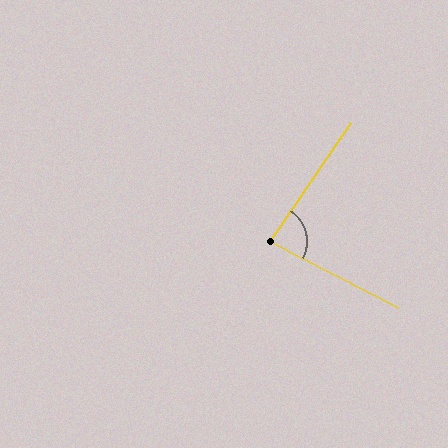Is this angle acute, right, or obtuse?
It is acute.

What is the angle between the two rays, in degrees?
Approximately 83 degrees.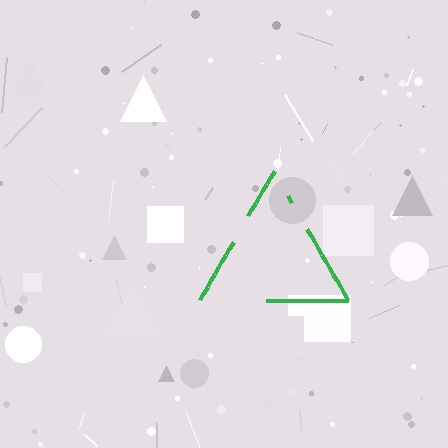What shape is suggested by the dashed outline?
The dashed outline suggests a triangle.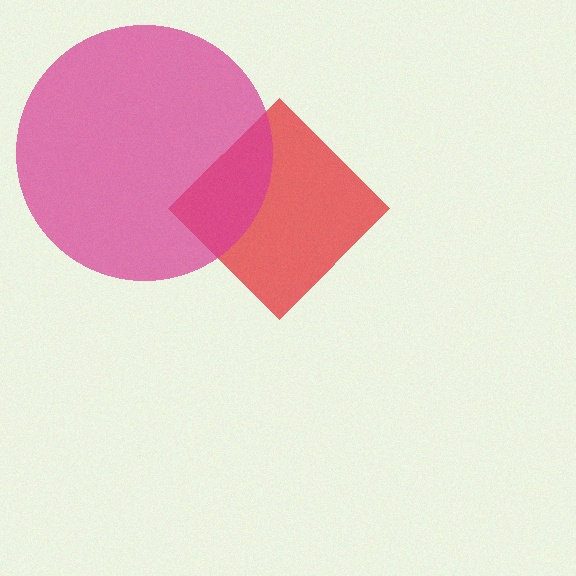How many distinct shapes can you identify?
There are 2 distinct shapes: a red diamond, a magenta circle.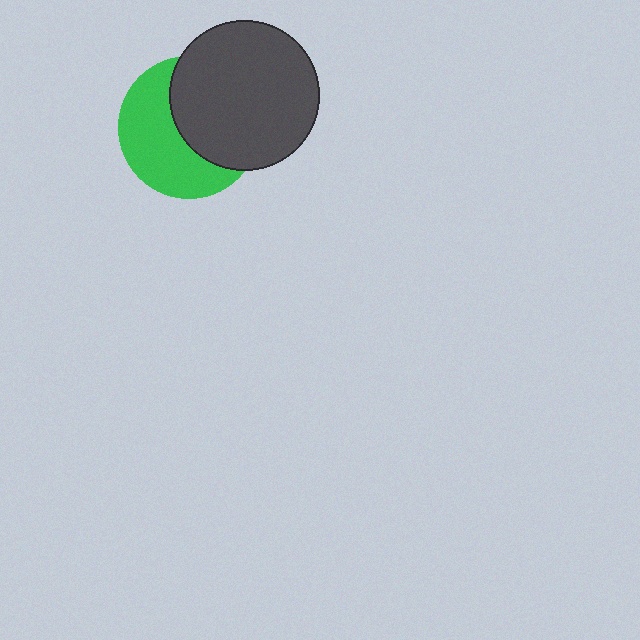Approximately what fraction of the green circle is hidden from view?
Roughly 49% of the green circle is hidden behind the dark gray circle.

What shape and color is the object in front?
The object in front is a dark gray circle.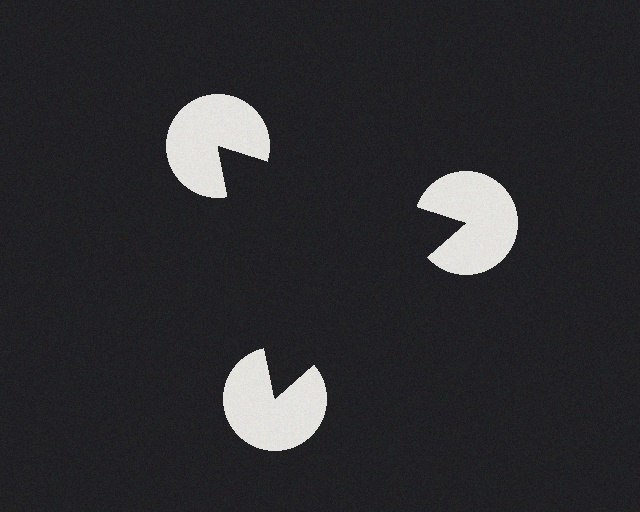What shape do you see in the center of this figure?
An illusory triangle — its edges are inferred from the aligned wedge cuts in the pac-man discs, not physically drawn.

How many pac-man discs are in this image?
There are 3 — one at each vertex of the illusory triangle.